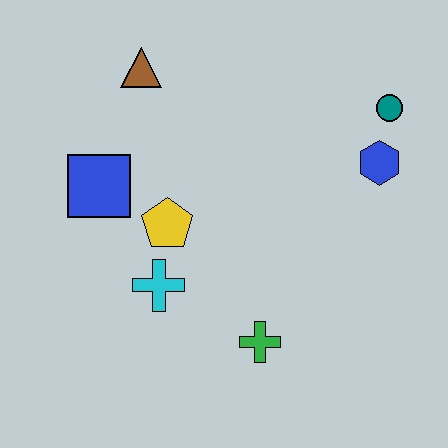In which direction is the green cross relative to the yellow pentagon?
The green cross is below the yellow pentagon.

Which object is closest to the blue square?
The yellow pentagon is closest to the blue square.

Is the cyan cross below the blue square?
Yes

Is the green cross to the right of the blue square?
Yes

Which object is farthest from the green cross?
The brown triangle is farthest from the green cross.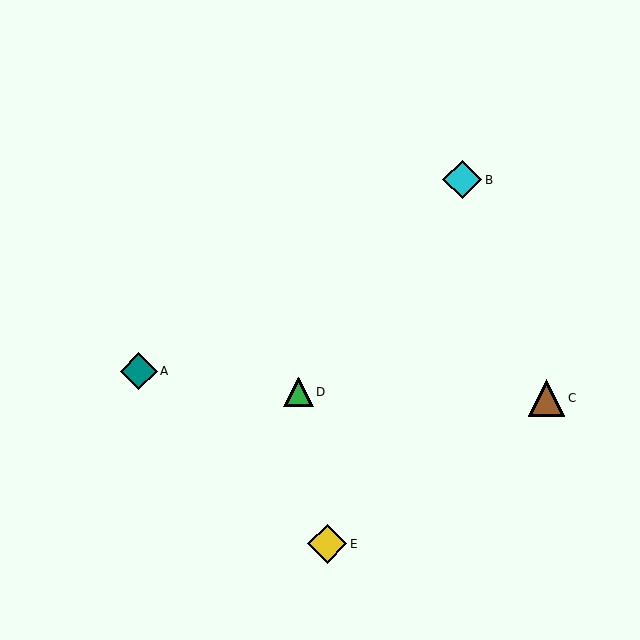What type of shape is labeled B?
Shape B is a cyan diamond.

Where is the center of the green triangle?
The center of the green triangle is at (298, 392).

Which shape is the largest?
The yellow diamond (labeled E) is the largest.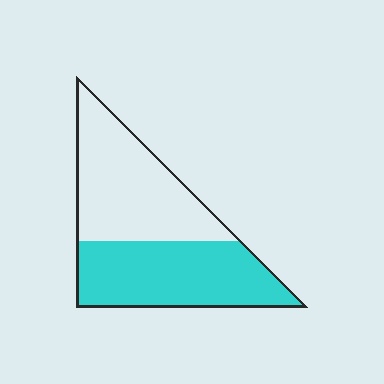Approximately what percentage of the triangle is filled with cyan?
Approximately 50%.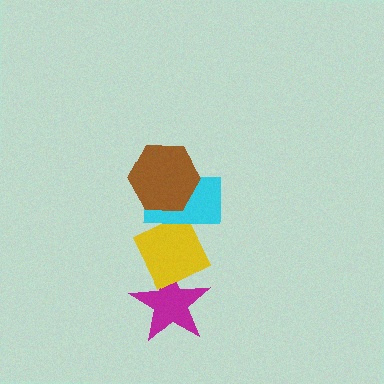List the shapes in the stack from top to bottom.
From top to bottom: the brown hexagon, the cyan rectangle, the yellow diamond, the magenta star.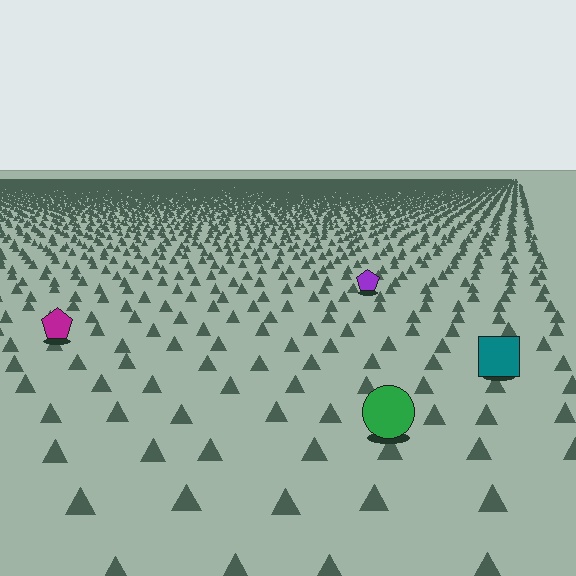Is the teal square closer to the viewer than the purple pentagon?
Yes. The teal square is closer — you can tell from the texture gradient: the ground texture is coarser near it.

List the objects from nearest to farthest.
From nearest to farthest: the green circle, the teal square, the magenta pentagon, the purple pentagon.